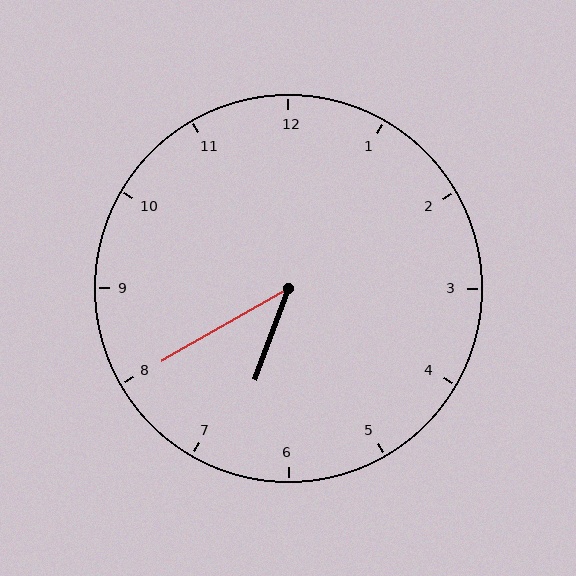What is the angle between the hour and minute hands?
Approximately 40 degrees.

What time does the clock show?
6:40.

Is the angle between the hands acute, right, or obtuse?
It is acute.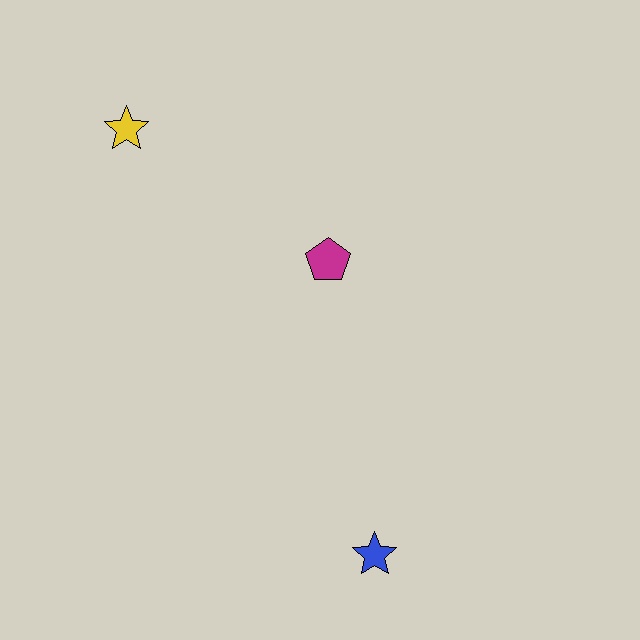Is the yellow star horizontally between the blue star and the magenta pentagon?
No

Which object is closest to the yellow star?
The magenta pentagon is closest to the yellow star.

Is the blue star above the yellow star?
No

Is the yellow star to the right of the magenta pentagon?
No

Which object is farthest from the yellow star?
The blue star is farthest from the yellow star.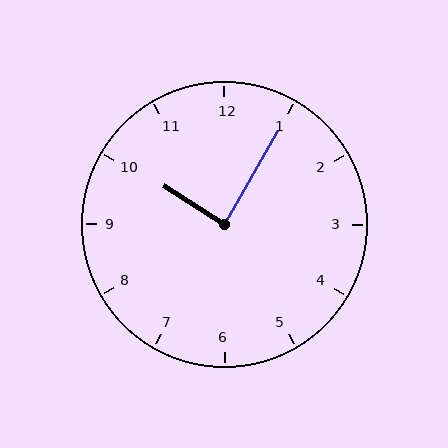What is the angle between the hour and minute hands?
Approximately 88 degrees.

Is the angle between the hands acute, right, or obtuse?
It is right.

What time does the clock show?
10:05.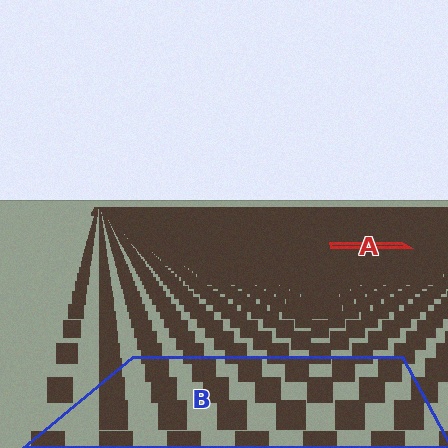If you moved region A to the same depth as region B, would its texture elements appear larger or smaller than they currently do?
They would appear larger. At a closer depth, the same texture elements are projected at a bigger on-screen size.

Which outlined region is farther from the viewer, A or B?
Region A is farther from the viewer — the texture elements inside it appear smaller and more densely packed.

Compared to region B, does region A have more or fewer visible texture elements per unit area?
Region A has more texture elements per unit area — they are packed more densely because it is farther away.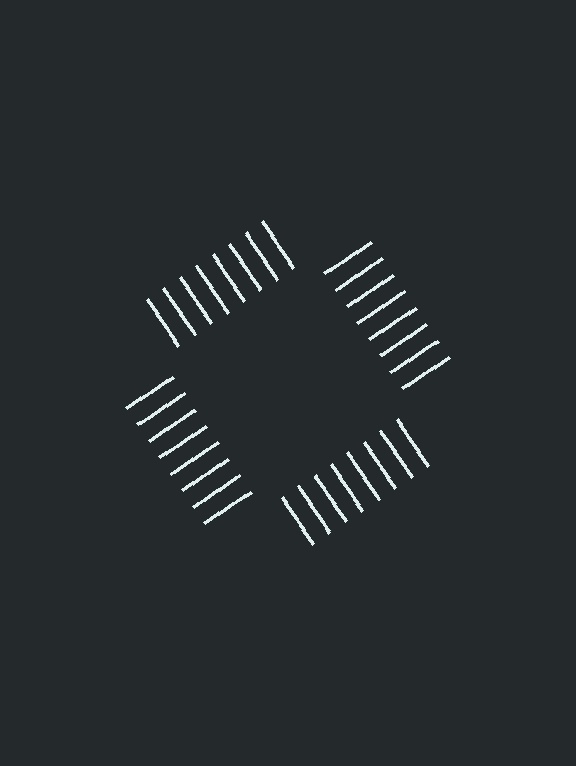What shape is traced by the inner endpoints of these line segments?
An illusory square — the line segments terminate on its edges but no continuous stroke is drawn.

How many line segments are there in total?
32 — 8 along each of the 4 edges.